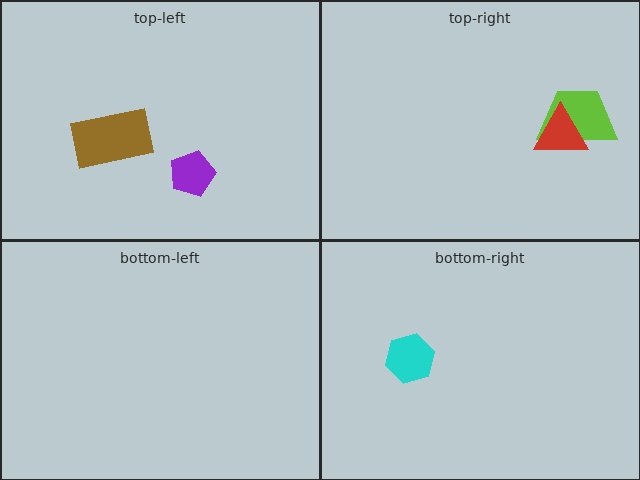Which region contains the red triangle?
The top-right region.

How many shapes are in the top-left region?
2.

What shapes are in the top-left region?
The purple pentagon, the brown rectangle.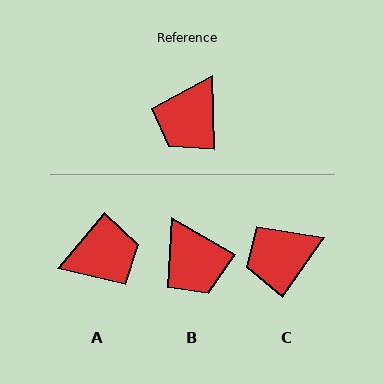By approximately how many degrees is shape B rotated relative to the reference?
Approximately 58 degrees counter-clockwise.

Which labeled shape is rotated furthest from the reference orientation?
A, about 138 degrees away.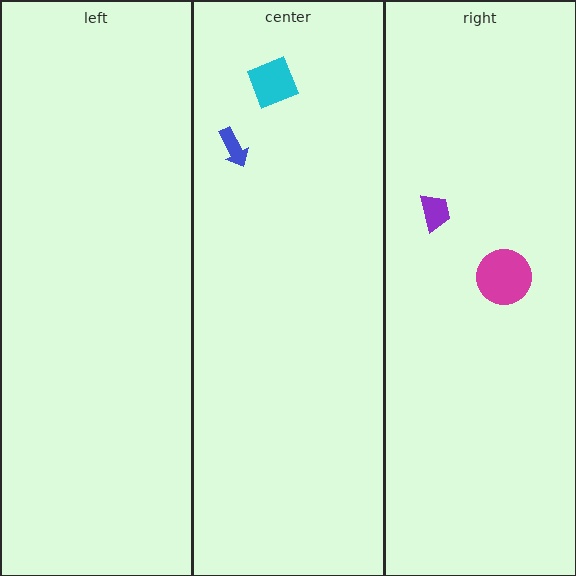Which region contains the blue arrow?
The center region.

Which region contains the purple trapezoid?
The right region.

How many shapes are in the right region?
2.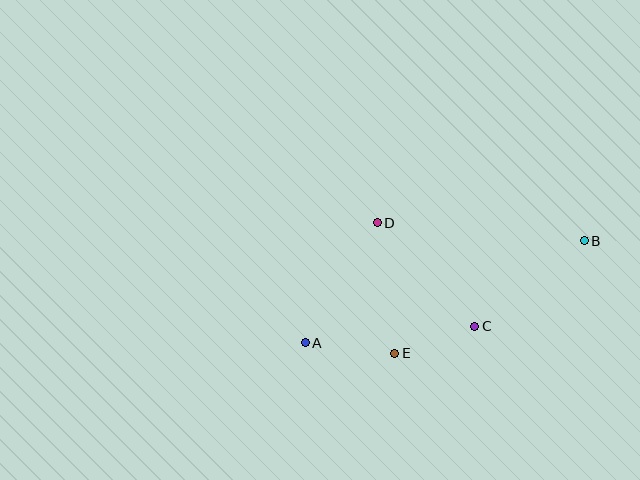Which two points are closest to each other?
Points C and E are closest to each other.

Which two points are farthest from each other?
Points A and B are farthest from each other.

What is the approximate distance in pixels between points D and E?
The distance between D and E is approximately 132 pixels.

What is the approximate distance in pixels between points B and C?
The distance between B and C is approximately 139 pixels.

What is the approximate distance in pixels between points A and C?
The distance between A and C is approximately 171 pixels.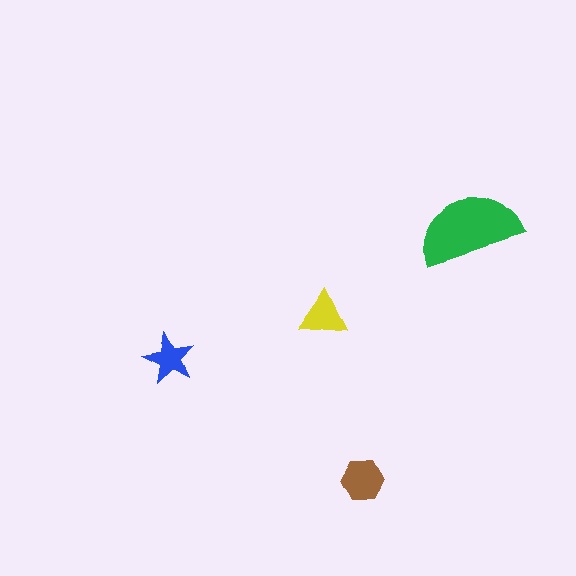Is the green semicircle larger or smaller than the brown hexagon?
Larger.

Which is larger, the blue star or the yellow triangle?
The yellow triangle.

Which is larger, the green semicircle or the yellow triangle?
The green semicircle.